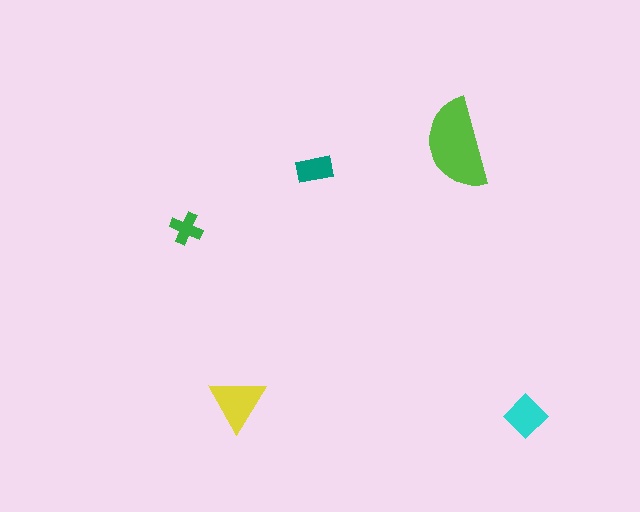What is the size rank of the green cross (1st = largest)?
5th.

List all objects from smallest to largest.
The green cross, the teal rectangle, the cyan diamond, the yellow triangle, the lime semicircle.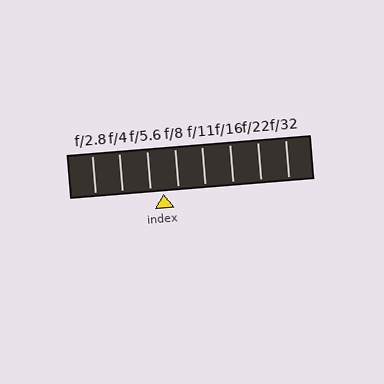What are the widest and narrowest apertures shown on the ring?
The widest aperture shown is f/2.8 and the narrowest is f/32.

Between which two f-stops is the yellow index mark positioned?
The index mark is between f/5.6 and f/8.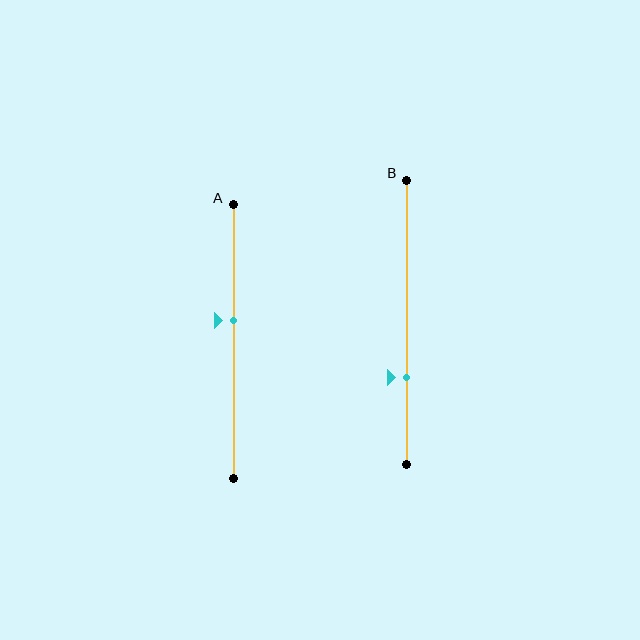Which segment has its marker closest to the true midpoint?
Segment A has its marker closest to the true midpoint.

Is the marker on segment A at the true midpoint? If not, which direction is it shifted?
No, the marker on segment A is shifted upward by about 8% of the segment length.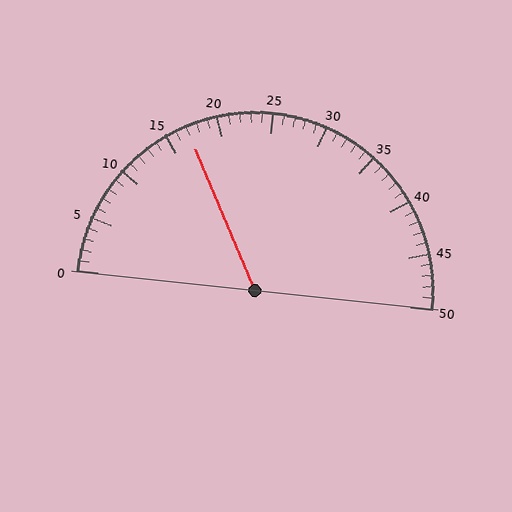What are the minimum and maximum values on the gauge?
The gauge ranges from 0 to 50.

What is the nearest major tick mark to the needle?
The nearest major tick mark is 15.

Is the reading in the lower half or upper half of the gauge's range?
The reading is in the lower half of the range (0 to 50).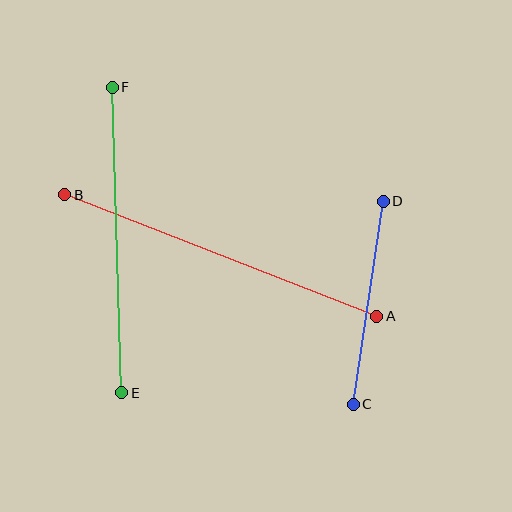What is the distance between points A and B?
The distance is approximately 335 pixels.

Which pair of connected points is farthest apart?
Points A and B are farthest apart.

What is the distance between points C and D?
The distance is approximately 205 pixels.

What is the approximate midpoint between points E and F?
The midpoint is at approximately (117, 240) pixels.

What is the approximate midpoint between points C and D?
The midpoint is at approximately (368, 303) pixels.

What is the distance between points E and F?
The distance is approximately 305 pixels.